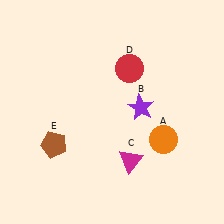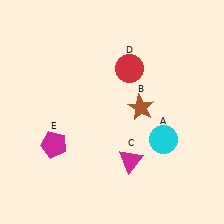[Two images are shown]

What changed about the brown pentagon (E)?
In Image 1, E is brown. In Image 2, it changed to magenta.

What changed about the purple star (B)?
In Image 1, B is purple. In Image 2, it changed to brown.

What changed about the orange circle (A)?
In Image 1, A is orange. In Image 2, it changed to cyan.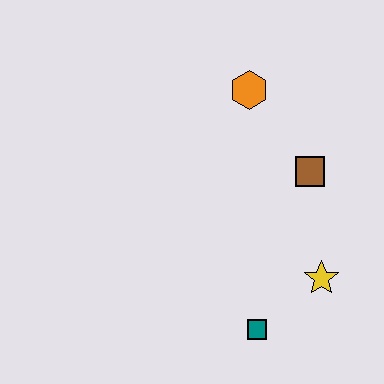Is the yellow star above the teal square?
Yes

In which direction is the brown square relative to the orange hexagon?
The brown square is below the orange hexagon.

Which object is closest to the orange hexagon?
The brown square is closest to the orange hexagon.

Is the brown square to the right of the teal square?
Yes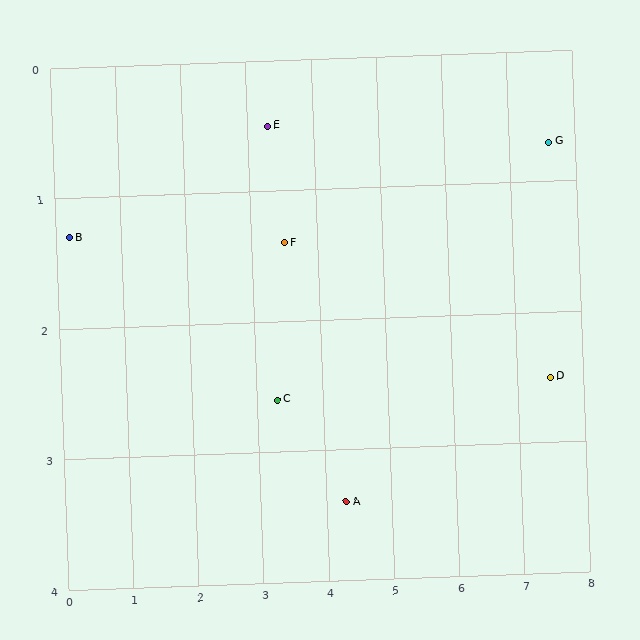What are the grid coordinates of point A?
Point A is at approximately (4.3, 3.4).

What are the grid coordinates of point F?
Point F is at approximately (3.5, 1.4).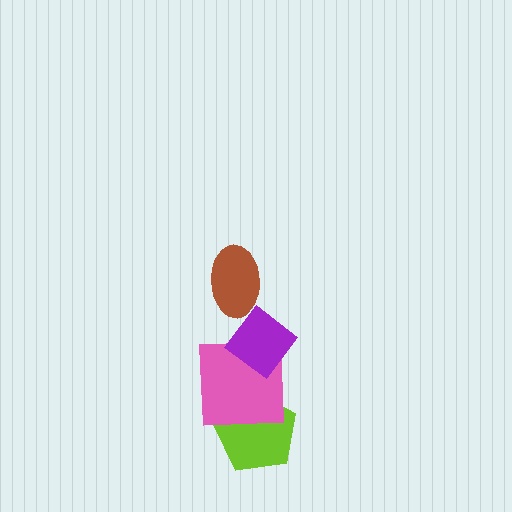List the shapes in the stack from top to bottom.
From top to bottom: the brown ellipse, the purple diamond, the pink square, the lime pentagon.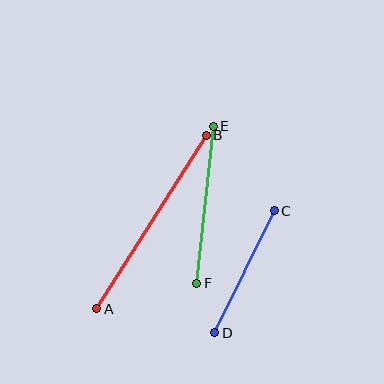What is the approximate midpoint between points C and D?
The midpoint is at approximately (244, 272) pixels.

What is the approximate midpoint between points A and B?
The midpoint is at approximately (152, 222) pixels.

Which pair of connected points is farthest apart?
Points A and B are farthest apart.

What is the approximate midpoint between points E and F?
The midpoint is at approximately (205, 205) pixels.